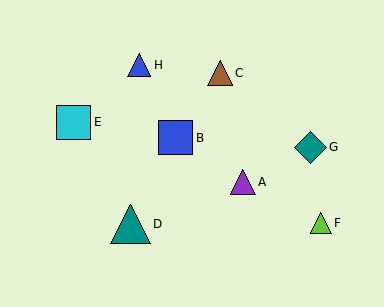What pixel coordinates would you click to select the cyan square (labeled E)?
Click at (74, 122) to select the cyan square E.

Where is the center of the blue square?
The center of the blue square is at (175, 138).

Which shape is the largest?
The teal triangle (labeled D) is the largest.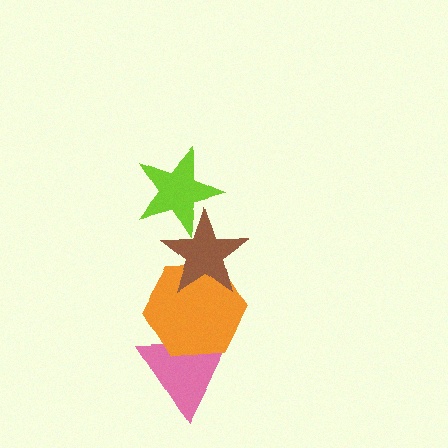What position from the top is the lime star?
The lime star is 1st from the top.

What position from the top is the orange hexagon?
The orange hexagon is 3rd from the top.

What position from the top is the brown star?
The brown star is 2nd from the top.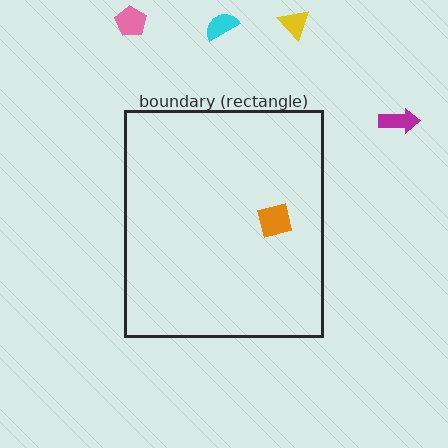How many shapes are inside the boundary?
1 inside, 4 outside.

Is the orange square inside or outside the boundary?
Inside.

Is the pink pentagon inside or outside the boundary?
Outside.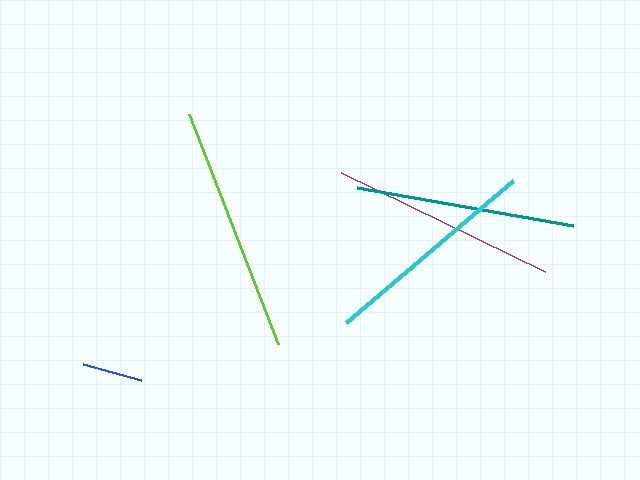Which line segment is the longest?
The lime line is the longest at approximately 247 pixels.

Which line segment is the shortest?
The blue line is the shortest at approximately 61 pixels.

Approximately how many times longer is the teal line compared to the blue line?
The teal line is approximately 3.6 times the length of the blue line.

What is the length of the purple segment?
The purple segment is approximately 227 pixels long.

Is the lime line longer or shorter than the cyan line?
The lime line is longer than the cyan line.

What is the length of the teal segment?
The teal segment is approximately 219 pixels long.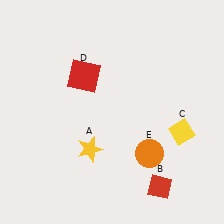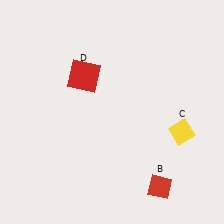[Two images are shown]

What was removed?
The orange circle (E), the yellow star (A) were removed in Image 2.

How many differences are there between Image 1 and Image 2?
There are 2 differences between the two images.